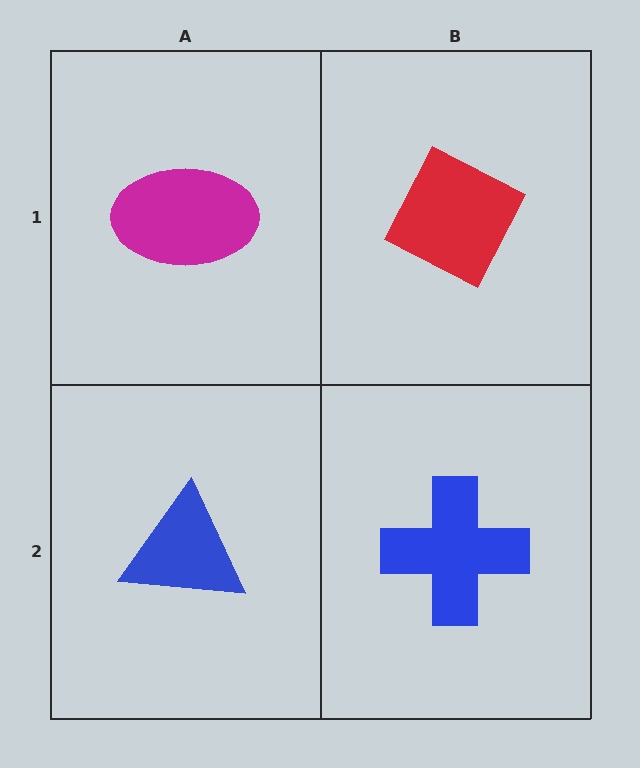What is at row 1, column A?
A magenta ellipse.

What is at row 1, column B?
A red diamond.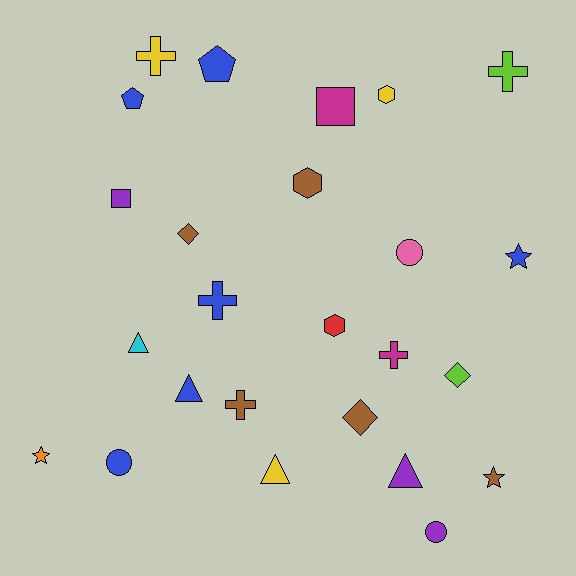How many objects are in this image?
There are 25 objects.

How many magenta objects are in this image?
There are 2 magenta objects.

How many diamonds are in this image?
There are 3 diamonds.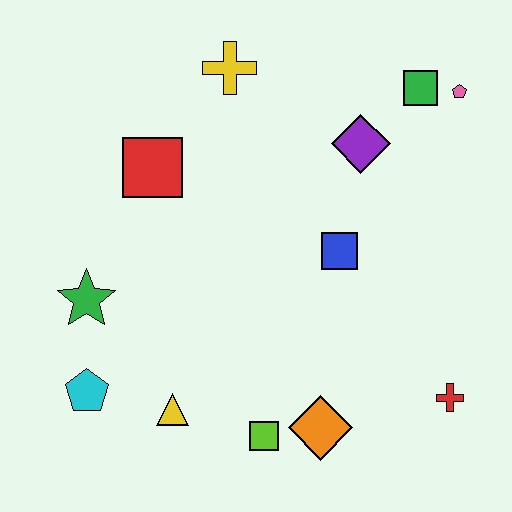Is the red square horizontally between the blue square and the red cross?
No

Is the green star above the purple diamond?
No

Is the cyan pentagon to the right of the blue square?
No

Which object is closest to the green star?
The cyan pentagon is closest to the green star.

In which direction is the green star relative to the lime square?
The green star is to the left of the lime square.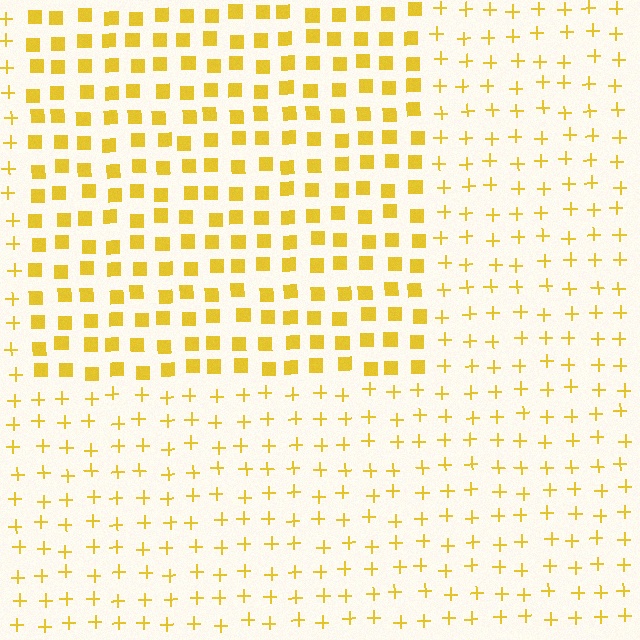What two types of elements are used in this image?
The image uses squares inside the rectangle region and plus signs outside it.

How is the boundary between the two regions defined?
The boundary is defined by a change in element shape: squares inside vs. plus signs outside. All elements share the same color and spacing.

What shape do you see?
I see a rectangle.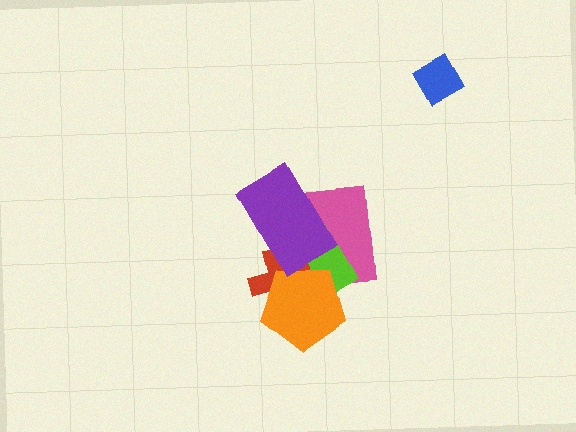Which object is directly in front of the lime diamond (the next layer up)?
The red cross is directly in front of the lime diamond.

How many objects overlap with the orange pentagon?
3 objects overlap with the orange pentagon.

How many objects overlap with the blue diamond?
0 objects overlap with the blue diamond.